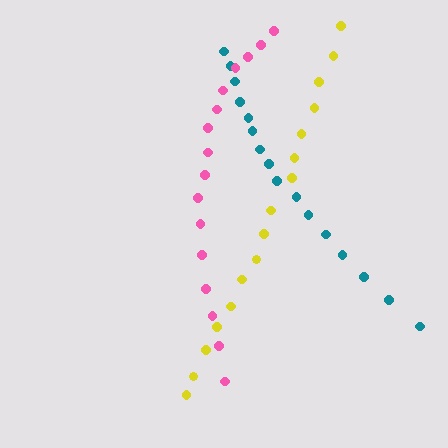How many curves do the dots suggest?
There are 3 distinct paths.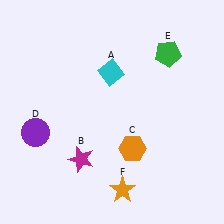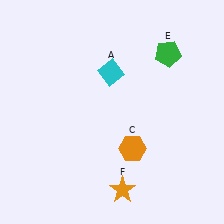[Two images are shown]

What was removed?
The purple circle (D), the magenta star (B) were removed in Image 2.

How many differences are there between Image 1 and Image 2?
There are 2 differences between the two images.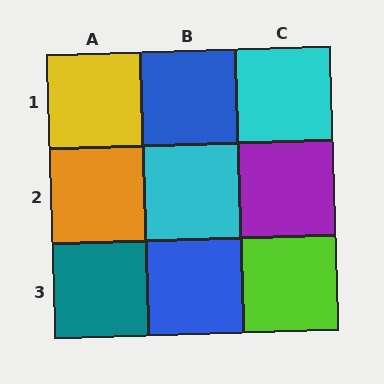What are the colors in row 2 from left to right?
Orange, cyan, purple.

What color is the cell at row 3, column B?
Blue.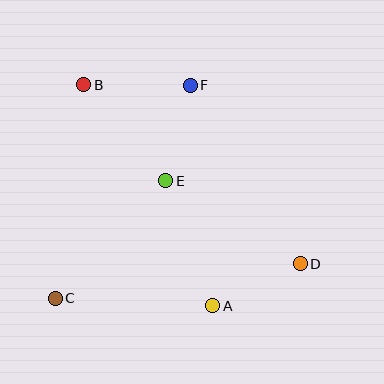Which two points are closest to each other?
Points A and D are closest to each other.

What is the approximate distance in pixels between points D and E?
The distance between D and E is approximately 158 pixels.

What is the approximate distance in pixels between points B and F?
The distance between B and F is approximately 107 pixels.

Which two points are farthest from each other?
Points B and D are farthest from each other.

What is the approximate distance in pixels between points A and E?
The distance between A and E is approximately 133 pixels.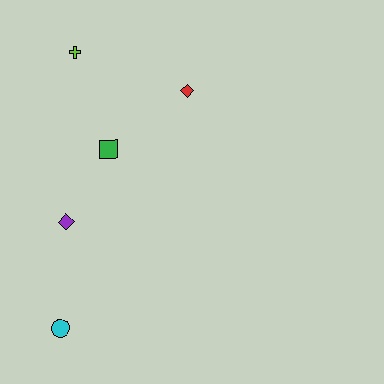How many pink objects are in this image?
There are no pink objects.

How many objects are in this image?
There are 5 objects.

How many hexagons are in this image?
There are no hexagons.